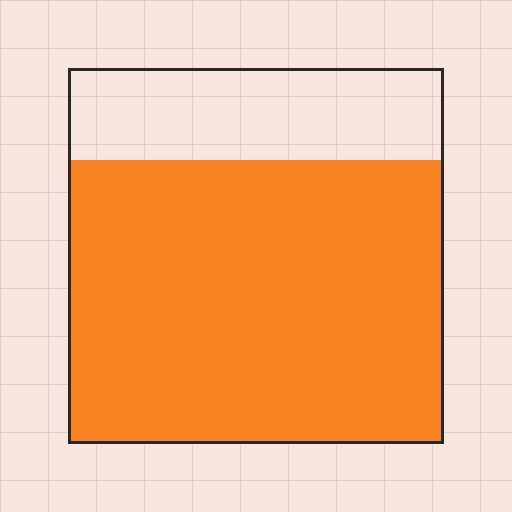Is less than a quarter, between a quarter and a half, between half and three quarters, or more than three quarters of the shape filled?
More than three quarters.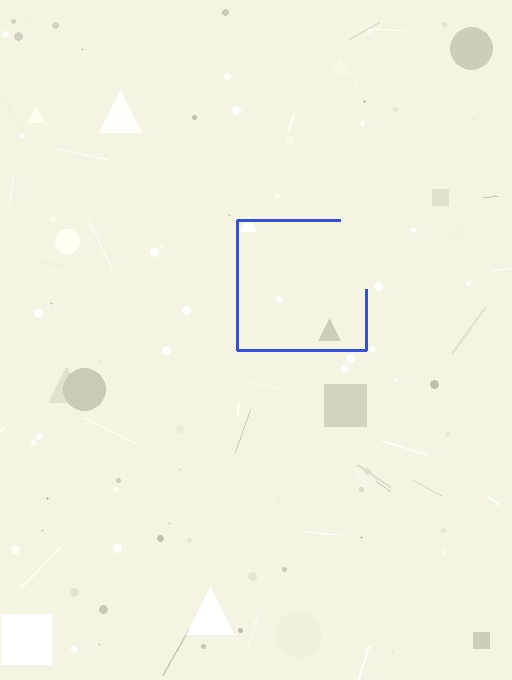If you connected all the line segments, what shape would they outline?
They would outline a square.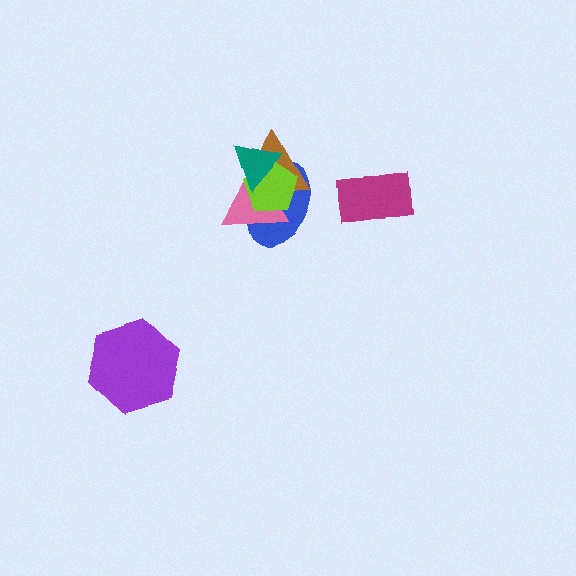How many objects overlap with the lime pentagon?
4 objects overlap with the lime pentagon.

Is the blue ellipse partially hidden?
Yes, it is partially covered by another shape.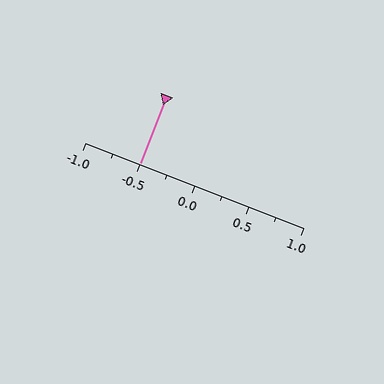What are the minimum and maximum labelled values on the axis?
The axis runs from -1.0 to 1.0.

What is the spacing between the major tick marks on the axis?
The major ticks are spaced 0.5 apart.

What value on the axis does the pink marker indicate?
The marker indicates approximately -0.5.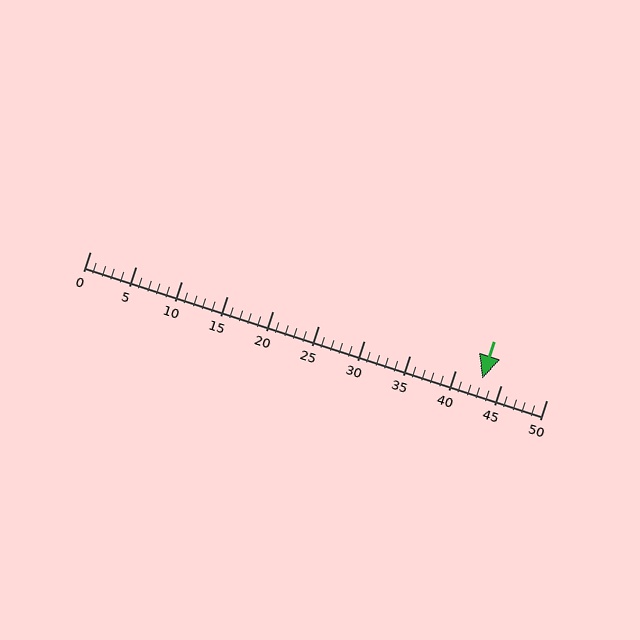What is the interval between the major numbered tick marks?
The major tick marks are spaced 5 units apart.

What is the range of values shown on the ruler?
The ruler shows values from 0 to 50.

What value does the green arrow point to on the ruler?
The green arrow points to approximately 43.